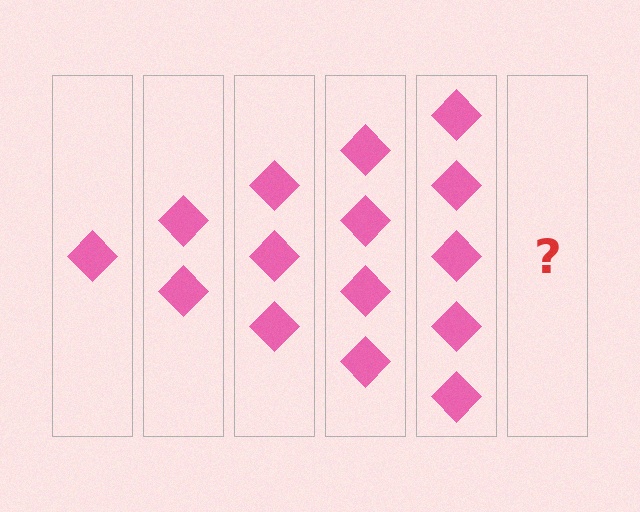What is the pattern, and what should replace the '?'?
The pattern is that each step adds one more diamond. The '?' should be 6 diamonds.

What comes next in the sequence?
The next element should be 6 diamonds.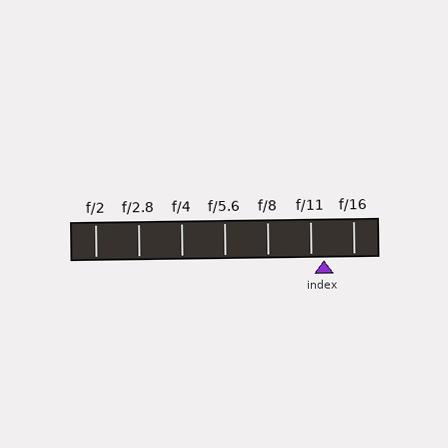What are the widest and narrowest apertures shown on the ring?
The widest aperture shown is f/2 and the narrowest is f/16.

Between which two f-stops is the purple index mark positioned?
The index mark is between f/11 and f/16.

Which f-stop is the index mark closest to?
The index mark is closest to f/11.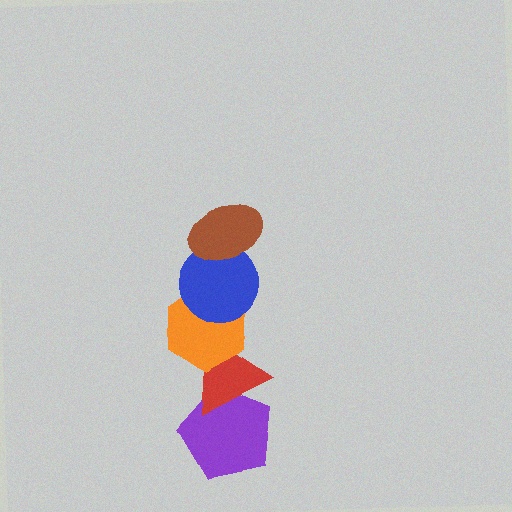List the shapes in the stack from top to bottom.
From top to bottom: the brown ellipse, the blue circle, the orange hexagon, the red triangle, the purple pentagon.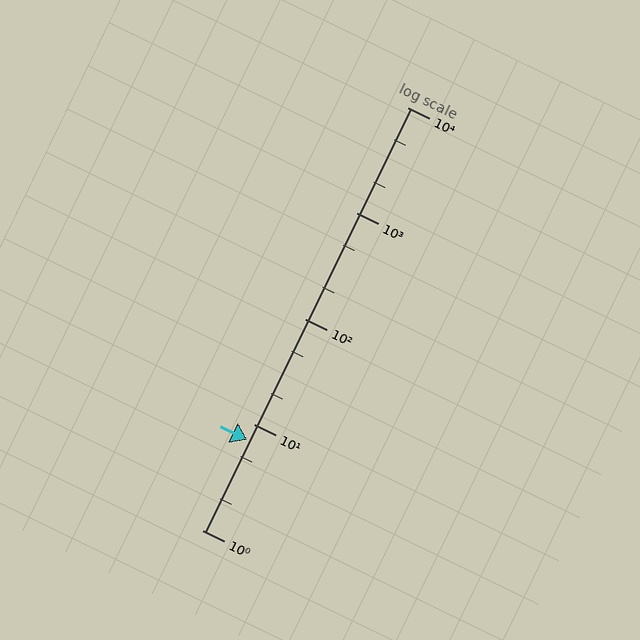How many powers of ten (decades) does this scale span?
The scale spans 4 decades, from 1 to 10000.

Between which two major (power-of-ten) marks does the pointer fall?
The pointer is between 1 and 10.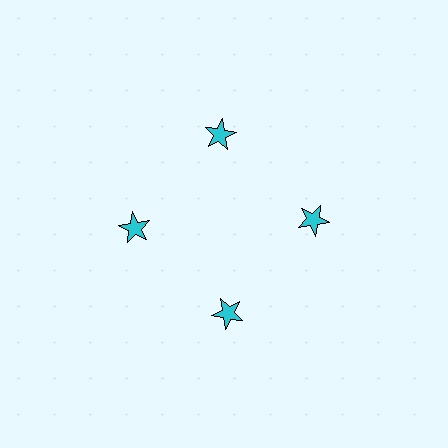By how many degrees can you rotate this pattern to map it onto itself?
The pattern maps onto itself every 90 degrees of rotation.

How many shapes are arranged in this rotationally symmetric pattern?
There are 4 shapes, arranged in 4 groups of 1.